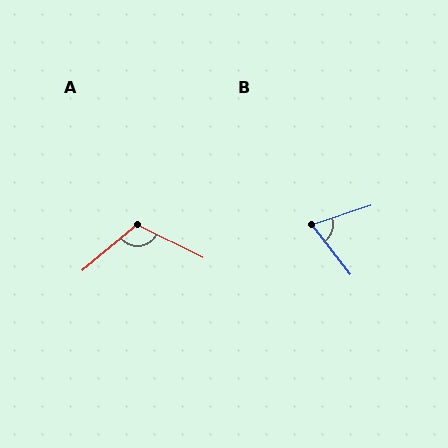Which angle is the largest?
A, at approximately 114 degrees.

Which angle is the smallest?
B, at approximately 70 degrees.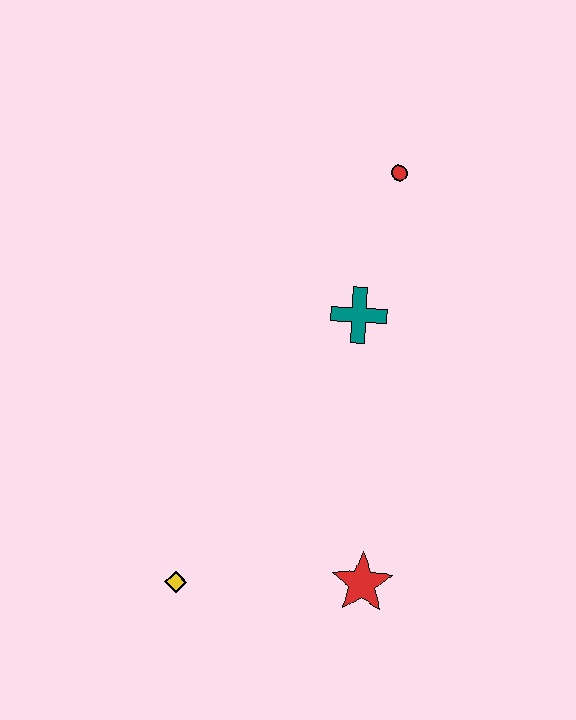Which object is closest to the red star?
The yellow diamond is closest to the red star.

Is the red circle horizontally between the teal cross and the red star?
No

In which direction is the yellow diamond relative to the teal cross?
The yellow diamond is below the teal cross.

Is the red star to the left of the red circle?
Yes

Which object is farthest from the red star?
The red circle is farthest from the red star.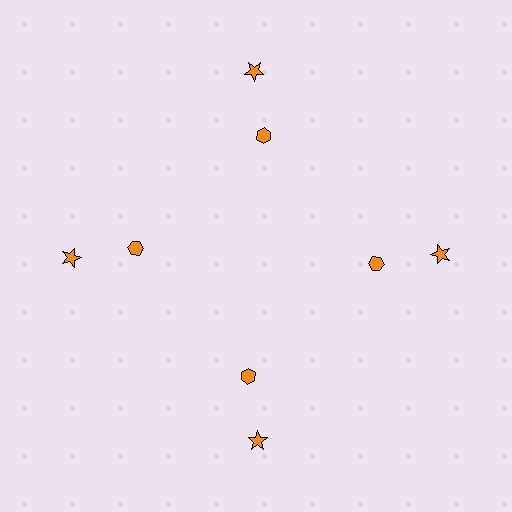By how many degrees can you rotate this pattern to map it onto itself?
The pattern maps onto itself every 90 degrees of rotation.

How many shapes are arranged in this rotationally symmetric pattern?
There are 8 shapes, arranged in 4 groups of 2.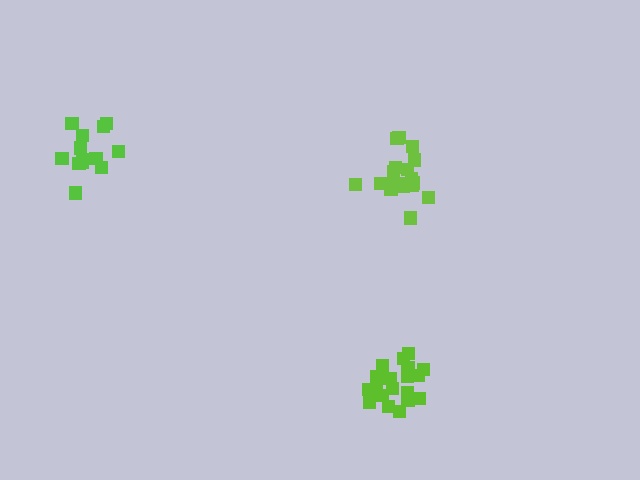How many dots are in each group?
Group 1: 20 dots, Group 2: 14 dots, Group 3: 18 dots (52 total).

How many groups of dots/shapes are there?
There are 3 groups.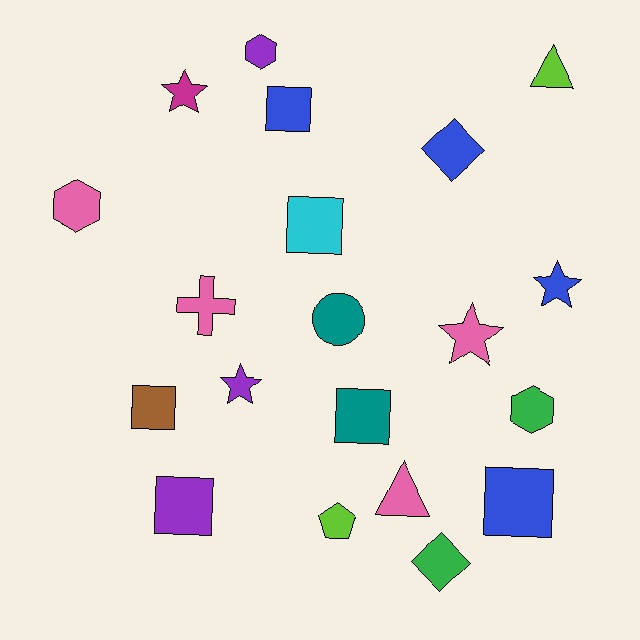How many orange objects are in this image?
There are no orange objects.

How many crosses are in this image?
There is 1 cross.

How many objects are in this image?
There are 20 objects.